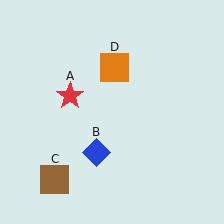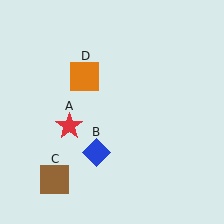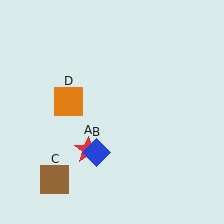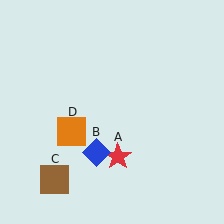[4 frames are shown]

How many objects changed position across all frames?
2 objects changed position: red star (object A), orange square (object D).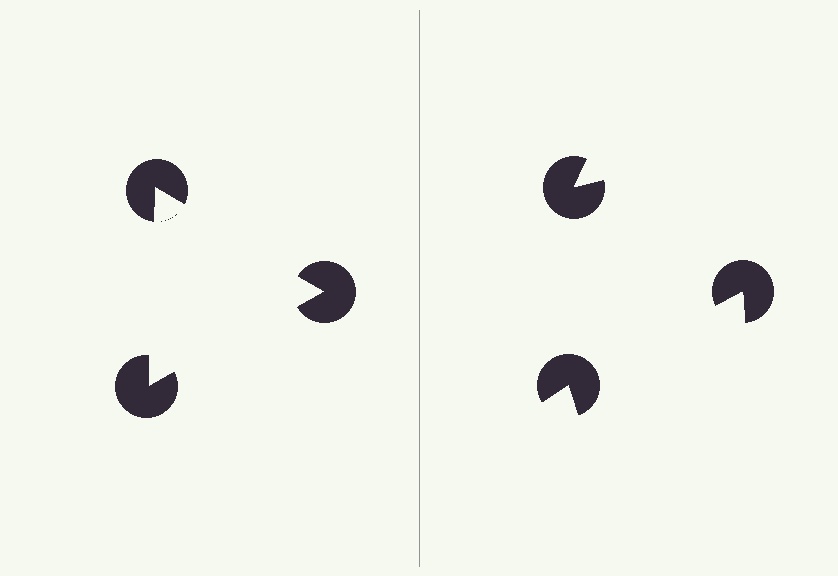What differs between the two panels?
The pac-man discs are positioned identically on both sides; only the wedge orientations differ. On the left they align to a triangle; on the right they are misaligned.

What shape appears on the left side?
An illusory triangle.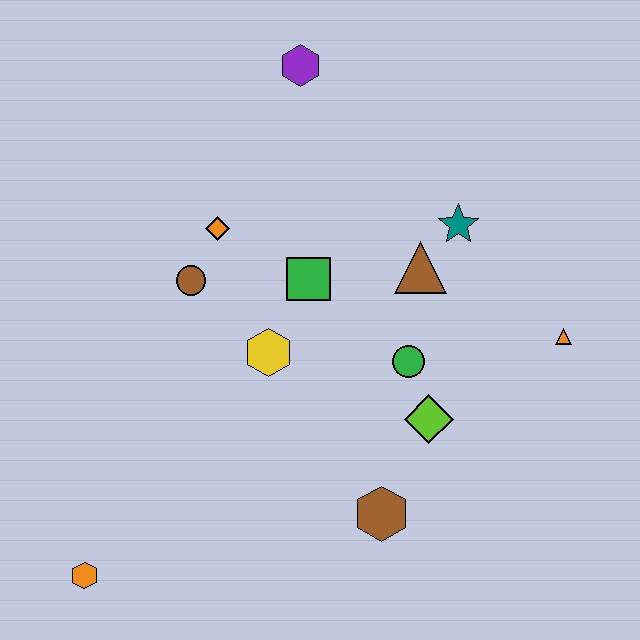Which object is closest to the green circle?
The lime diamond is closest to the green circle.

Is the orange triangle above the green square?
No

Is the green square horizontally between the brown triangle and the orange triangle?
No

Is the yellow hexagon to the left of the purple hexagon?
Yes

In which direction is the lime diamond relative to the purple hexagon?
The lime diamond is below the purple hexagon.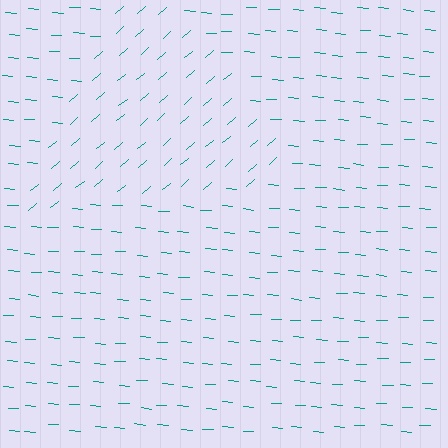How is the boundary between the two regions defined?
The boundary is defined purely by a change in line orientation (approximately 45 degrees difference). All lines are the same color and thickness.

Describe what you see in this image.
The image is filled with small teal line segments. A triangle region in the image has lines oriented differently from the surrounding lines, creating a visible texture boundary.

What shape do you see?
I see a triangle.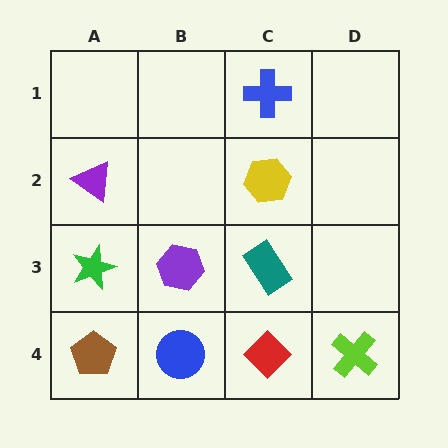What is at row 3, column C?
A teal rectangle.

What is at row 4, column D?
A lime cross.